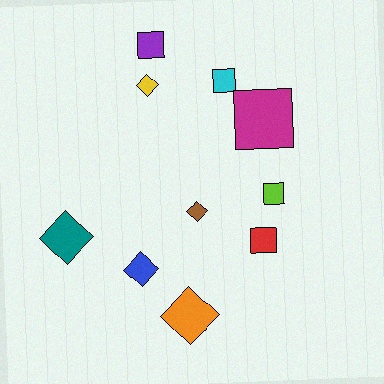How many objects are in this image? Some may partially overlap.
There are 10 objects.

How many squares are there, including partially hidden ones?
There are 5 squares.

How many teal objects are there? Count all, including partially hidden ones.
There is 1 teal object.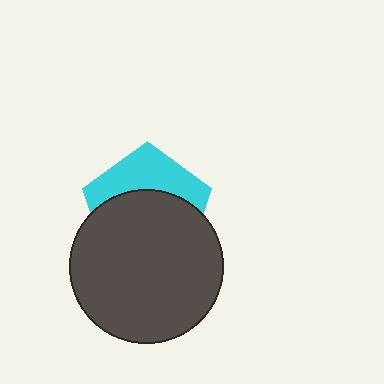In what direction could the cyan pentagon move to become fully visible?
The cyan pentagon could move up. That would shift it out from behind the dark gray circle entirely.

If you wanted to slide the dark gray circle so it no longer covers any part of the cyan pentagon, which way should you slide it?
Slide it down — that is the most direct way to separate the two shapes.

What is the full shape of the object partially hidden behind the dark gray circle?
The partially hidden object is a cyan pentagon.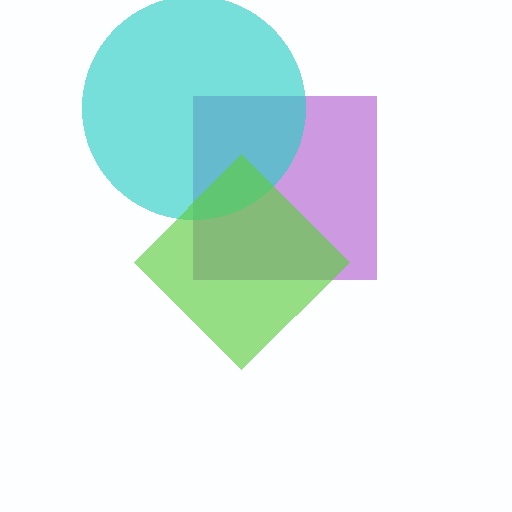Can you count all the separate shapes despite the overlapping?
Yes, there are 3 separate shapes.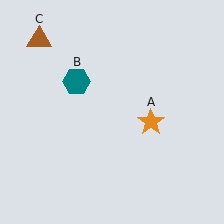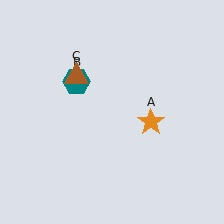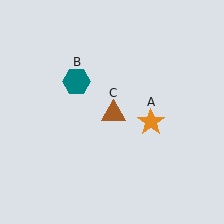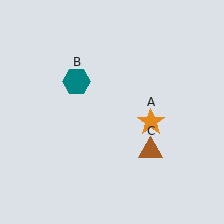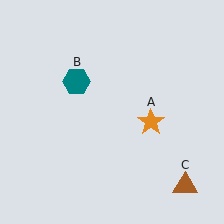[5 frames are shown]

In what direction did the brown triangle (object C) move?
The brown triangle (object C) moved down and to the right.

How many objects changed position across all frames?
1 object changed position: brown triangle (object C).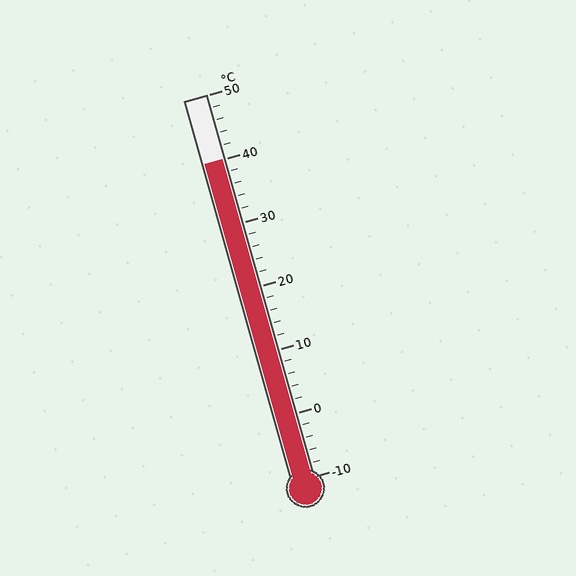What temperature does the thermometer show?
The thermometer shows approximately 40°C.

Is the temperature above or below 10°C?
The temperature is above 10°C.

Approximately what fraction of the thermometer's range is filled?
The thermometer is filled to approximately 85% of its range.